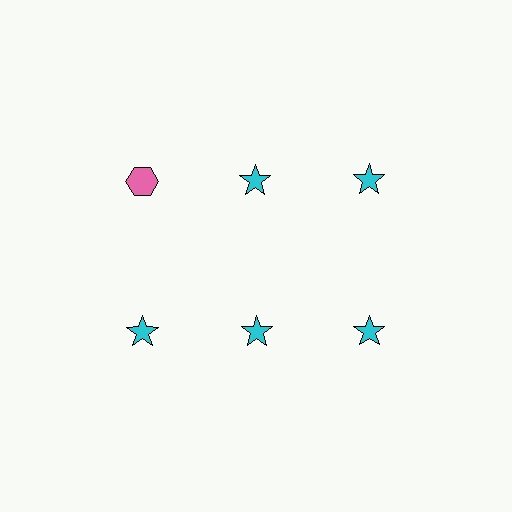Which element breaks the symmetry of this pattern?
The pink hexagon in the top row, leftmost column breaks the symmetry. All other shapes are cyan stars.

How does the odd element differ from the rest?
It differs in both color (pink instead of cyan) and shape (hexagon instead of star).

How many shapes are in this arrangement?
There are 6 shapes arranged in a grid pattern.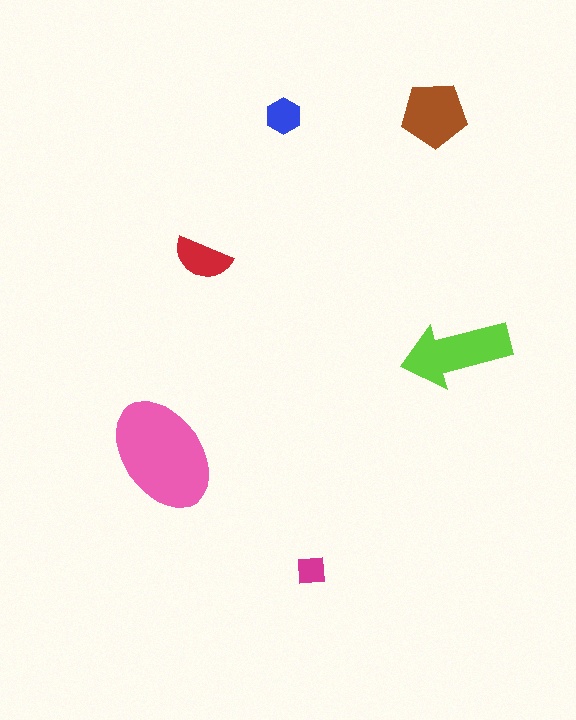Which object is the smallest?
The magenta square.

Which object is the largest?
The pink ellipse.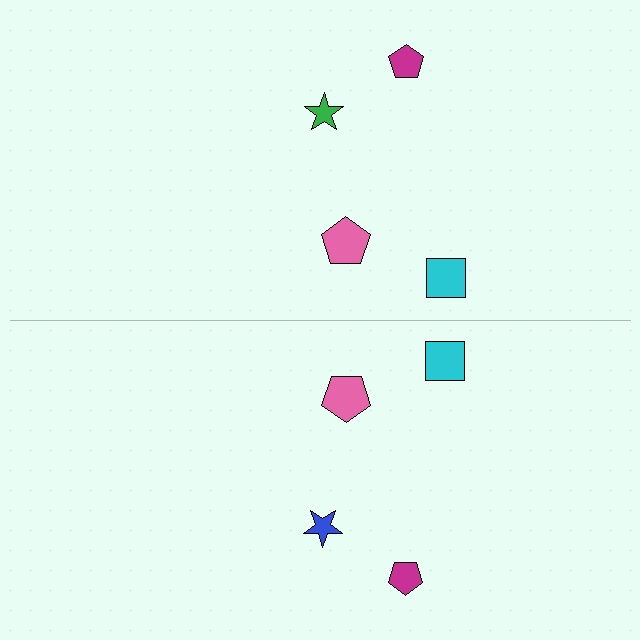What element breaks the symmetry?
The blue star on the bottom side breaks the symmetry — its mirror counterpart is green.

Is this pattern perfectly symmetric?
No, the pattern is not perfectly symmetric. The blue star on the bottom side breaks the symmetry — its mirror counterpart is green.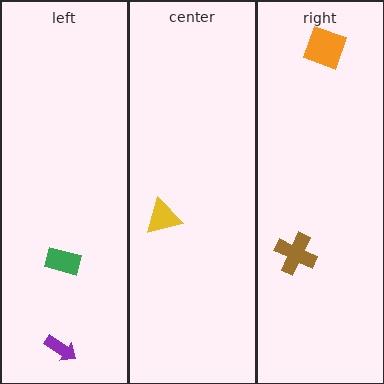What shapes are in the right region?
The brown cross, the orange square.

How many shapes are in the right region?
2.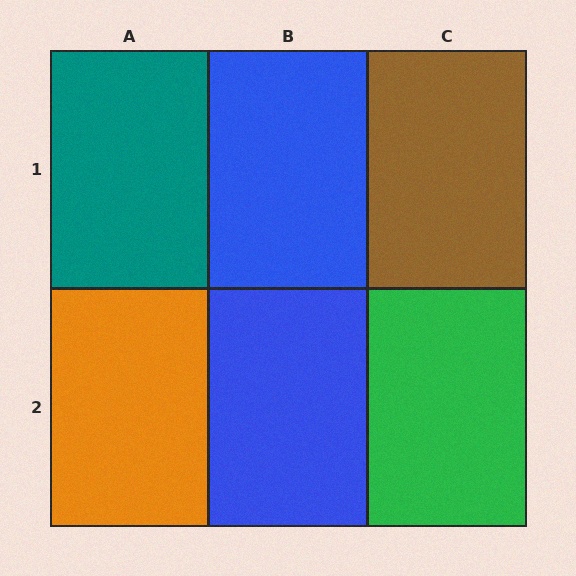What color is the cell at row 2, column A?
Orange.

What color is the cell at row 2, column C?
Green.